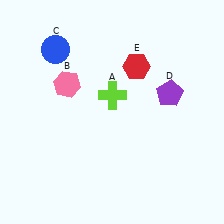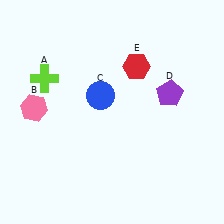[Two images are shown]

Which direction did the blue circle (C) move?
The blue circle (C) moved down.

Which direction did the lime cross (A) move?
The lime cross (A) moved left.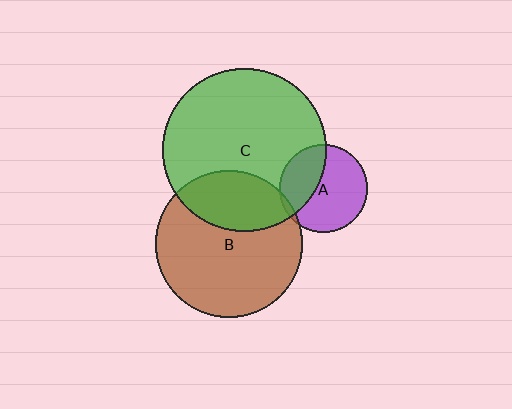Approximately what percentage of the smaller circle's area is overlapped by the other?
Approximately 30%.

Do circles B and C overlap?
Yes.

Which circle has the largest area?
Circle C (green).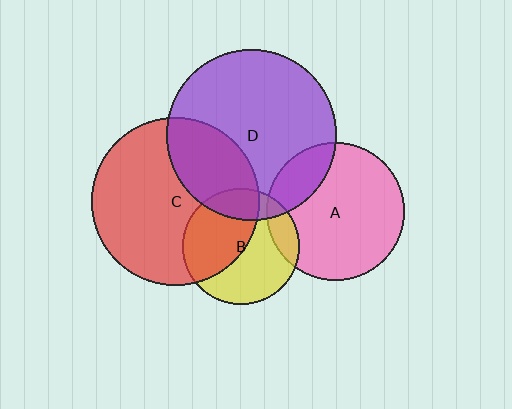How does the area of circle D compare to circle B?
Approximately 2.1 times.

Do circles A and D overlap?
Yes.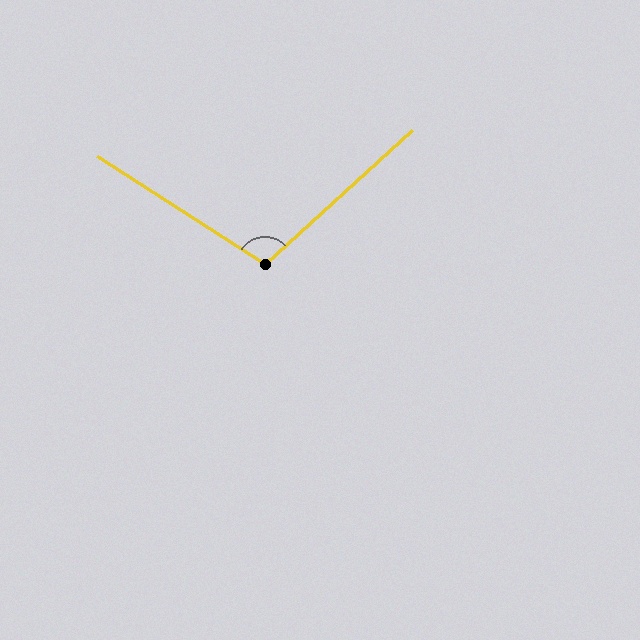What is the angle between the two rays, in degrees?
Approximately 105 degrees.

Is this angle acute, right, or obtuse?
It is obtuse.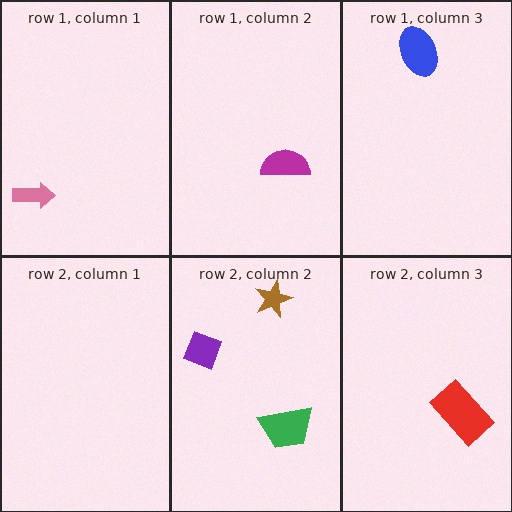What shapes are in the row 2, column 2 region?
The purple diamond, the green trapezoid, the brown star.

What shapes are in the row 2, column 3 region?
The red rectangle.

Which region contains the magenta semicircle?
The row 1, column 2 region.